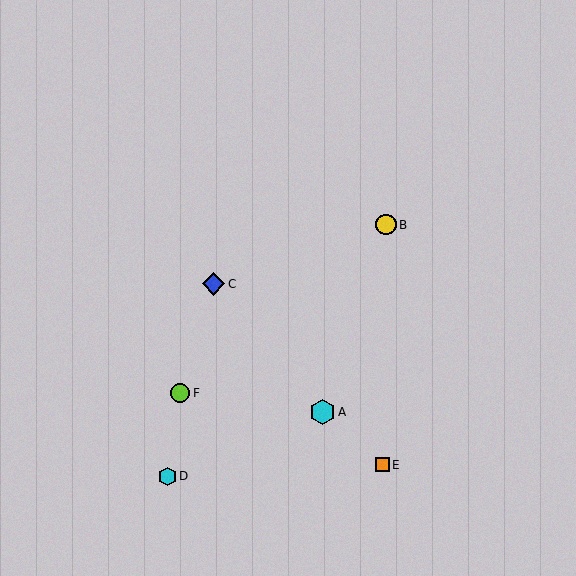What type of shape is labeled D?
Shape D is a cyan hexagon.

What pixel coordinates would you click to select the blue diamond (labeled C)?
Click at (214, 284) to select the blue diamond C.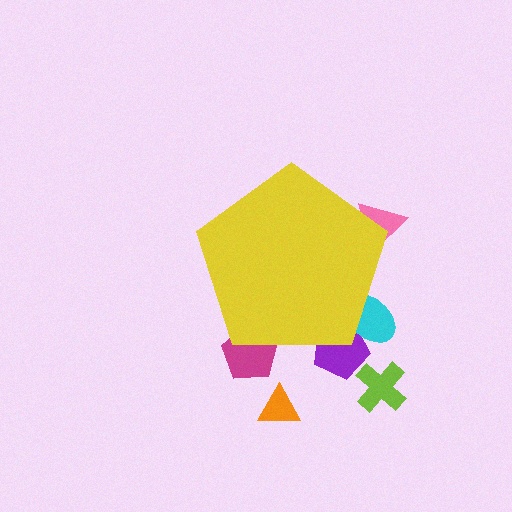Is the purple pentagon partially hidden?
Yes, the purple pentagon is partially hidden behind the yellow pentagon.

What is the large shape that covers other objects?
A yellow pentagon.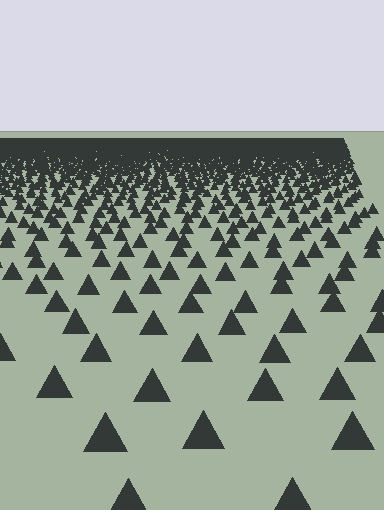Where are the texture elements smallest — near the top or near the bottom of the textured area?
Near the top.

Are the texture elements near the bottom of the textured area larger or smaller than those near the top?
Larger. Near the bottom, elements are closer to the viewer and appear at a bigger on-screen size.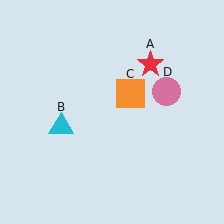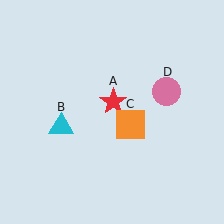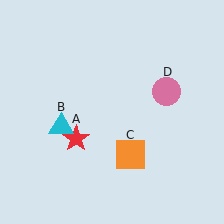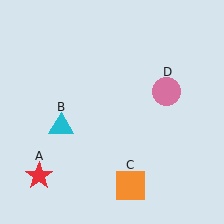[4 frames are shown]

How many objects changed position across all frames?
2 objects changed position: red star (object A), orange square (object C).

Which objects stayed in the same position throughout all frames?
Cyan triangle (object B) and pink circle (object D) remained stationary.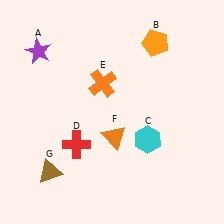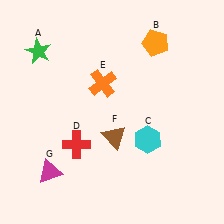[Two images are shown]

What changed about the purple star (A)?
In Image 1, A is purple. In Image 2, it changed to green.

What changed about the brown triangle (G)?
In Image 1, G is brown. In Image 2, it changed to magenta.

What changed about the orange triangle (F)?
In Image 1, F is orange. In Image 2, it changed to brown.